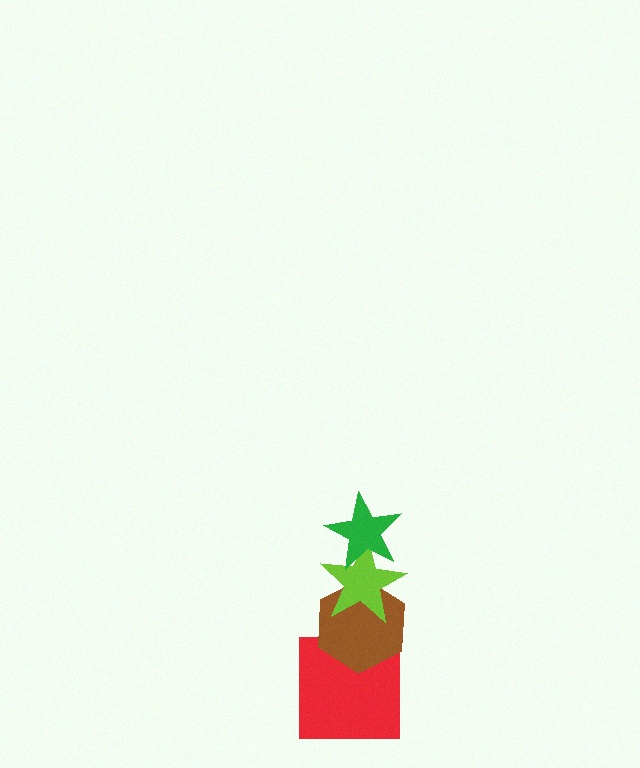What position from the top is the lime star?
The lime star is 2nd from the top.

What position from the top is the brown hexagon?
The brown hexagon is 3rd from the top.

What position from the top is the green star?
The green star is 1st from the top.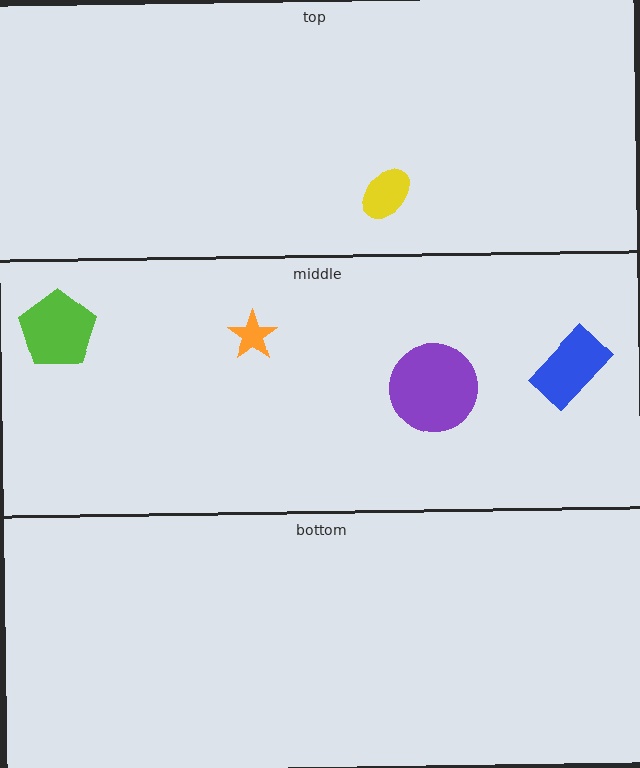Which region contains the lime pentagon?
The middle region.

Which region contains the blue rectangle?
The middle region.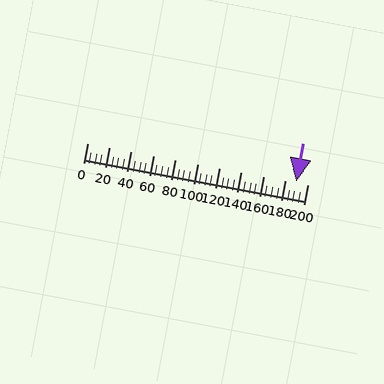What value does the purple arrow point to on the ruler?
The purple arrow points to approximately 190.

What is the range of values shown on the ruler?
The ruler shows values from 0 to 200.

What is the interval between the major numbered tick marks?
The major tick marks are spaced 20 units apart.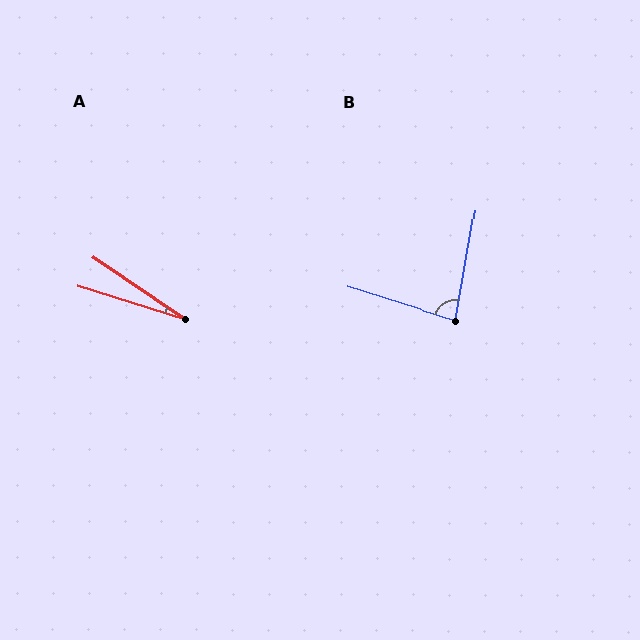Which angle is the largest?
B, at approximately 82 degrees.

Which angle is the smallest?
A, at approximately 17 degrees.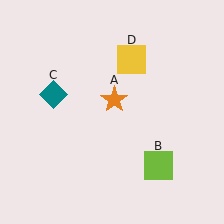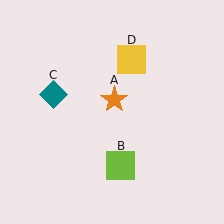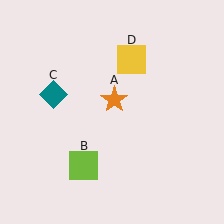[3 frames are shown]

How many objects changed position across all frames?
1 object changed position: lime square (object B).